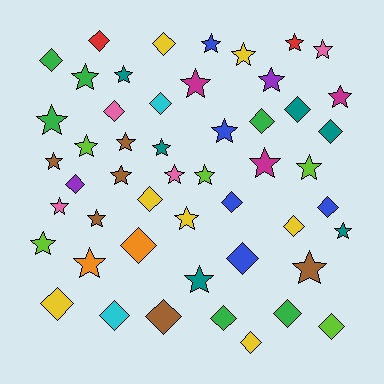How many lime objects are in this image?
There are 5 lime objects.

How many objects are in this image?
There are 50 objects.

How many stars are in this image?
There are 28 stars.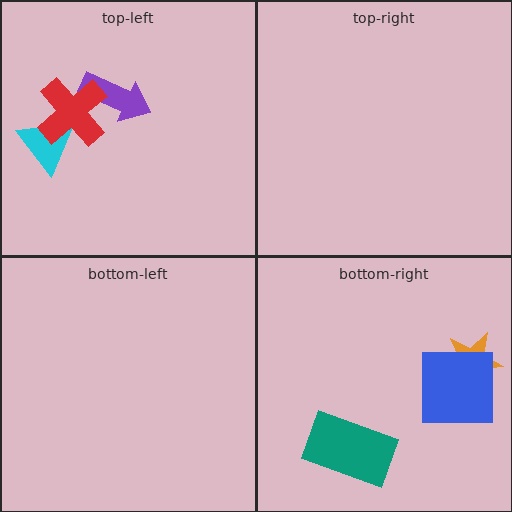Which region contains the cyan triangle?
The top-left region.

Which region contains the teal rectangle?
The bottom-right region.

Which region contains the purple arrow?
The top-left region.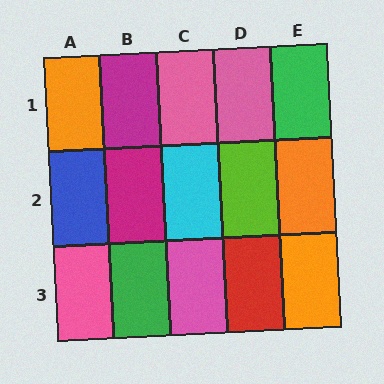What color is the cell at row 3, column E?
Orange.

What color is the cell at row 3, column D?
Red.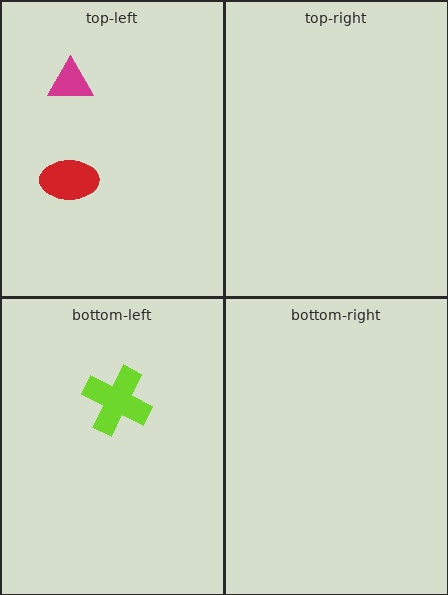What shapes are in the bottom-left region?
The lime cross.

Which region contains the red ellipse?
The top-left region.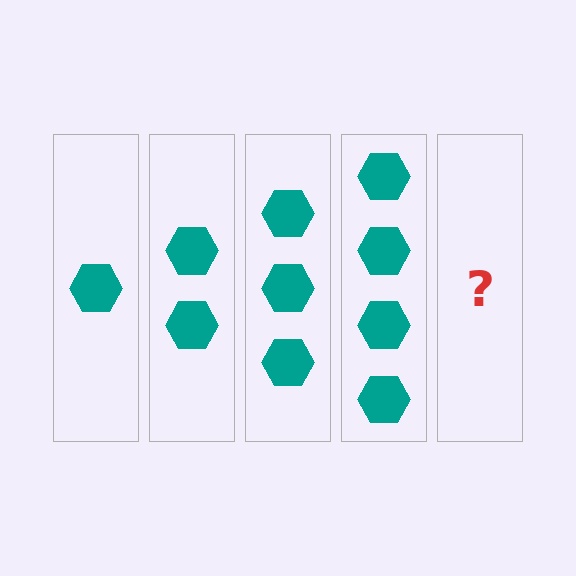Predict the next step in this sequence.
The next step is 5 hexagons.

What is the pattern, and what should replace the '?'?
The pattern is that each step adds one more hexagon. The '?' should be 5 hexagons.